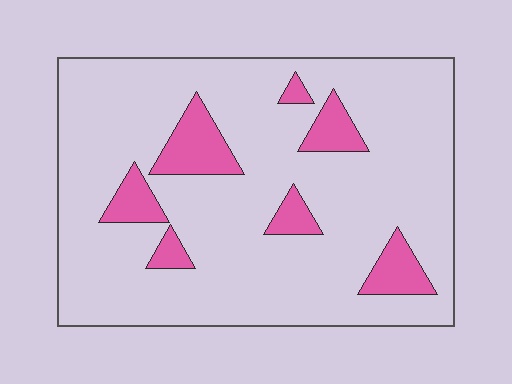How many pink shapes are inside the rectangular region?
7.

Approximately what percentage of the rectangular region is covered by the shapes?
Approximately 15%.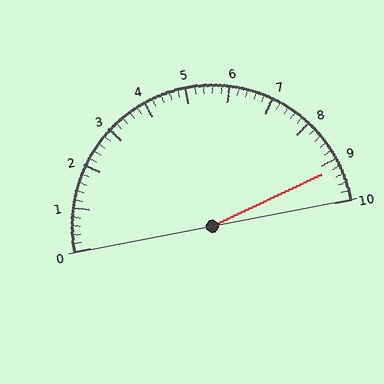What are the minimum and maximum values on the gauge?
The gauge ranges from 0 to 10.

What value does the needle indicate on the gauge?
The needle indicates approximately 9.2.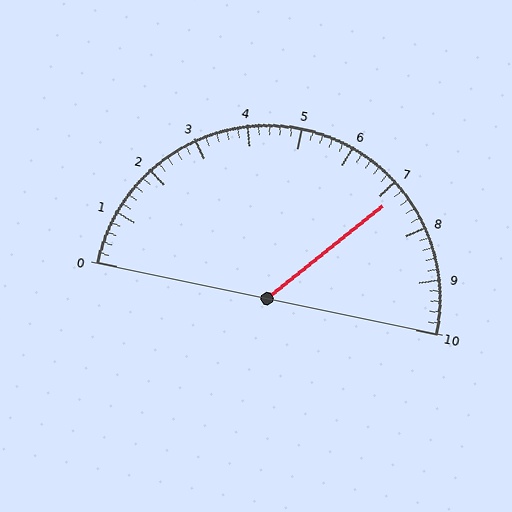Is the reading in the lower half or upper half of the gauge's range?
The reading is in the upper half of the range (0 to 10).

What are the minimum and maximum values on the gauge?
The gauge ranges from 0 to 10.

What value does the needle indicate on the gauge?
The needle indicates approximately 7.2.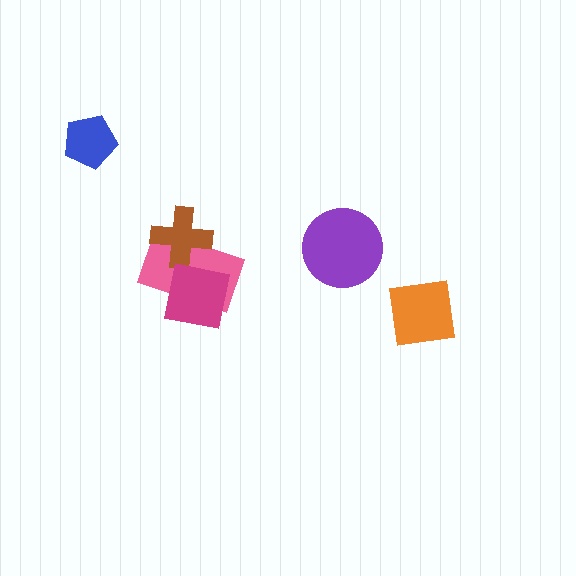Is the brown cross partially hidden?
No, no other shape covers it.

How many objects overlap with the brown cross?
1 object overlaps with the brown cross.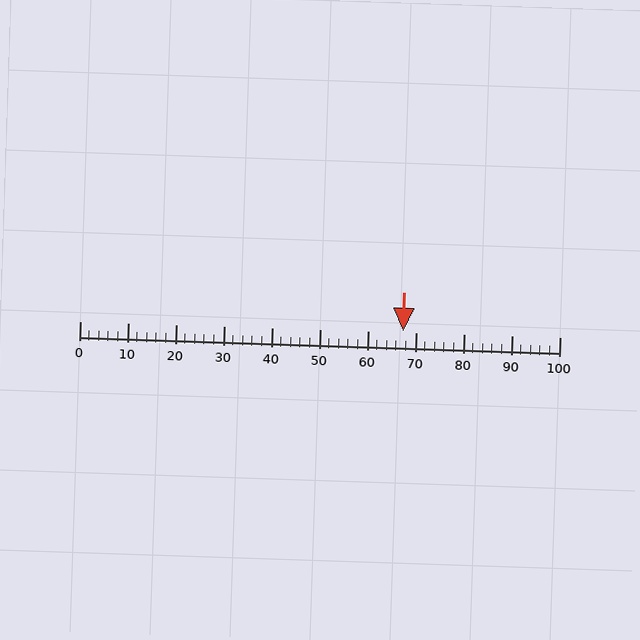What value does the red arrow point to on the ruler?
The red arrow points to approximately 67.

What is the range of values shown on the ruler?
The ruler shows values from 0 to 100.